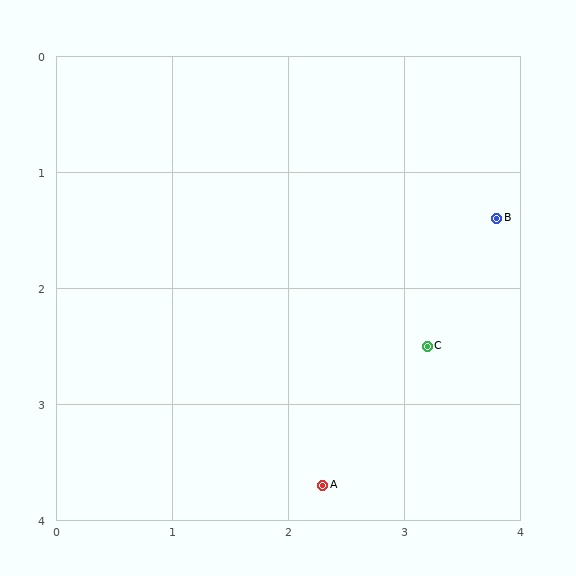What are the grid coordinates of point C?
Point C is at approximately (3.2, 2.5).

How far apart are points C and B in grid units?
Points C and B are about 1.3 grid units apart.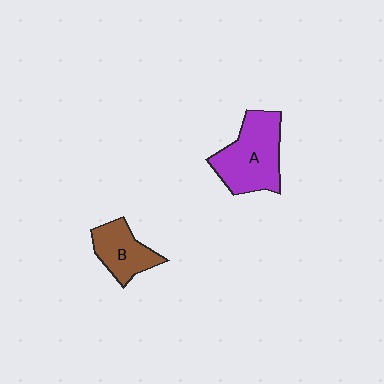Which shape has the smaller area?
Shape B (brown).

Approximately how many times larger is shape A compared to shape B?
Approximately 1.6 times.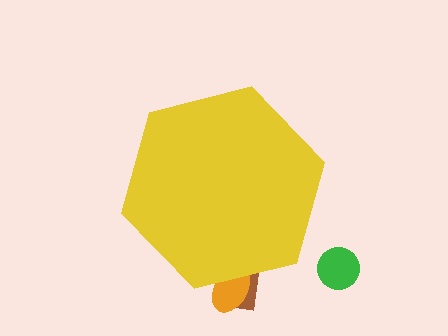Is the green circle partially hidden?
No, the green circle is fully visible.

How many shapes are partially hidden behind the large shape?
2 shapes are partially hidden.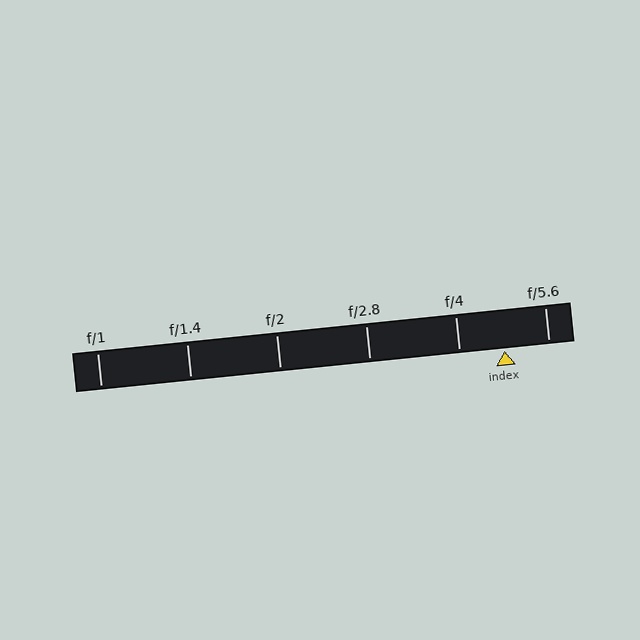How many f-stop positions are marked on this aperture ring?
There are 6 f-stop positions marked.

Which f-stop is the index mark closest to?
The index mark is closest to f/5.6.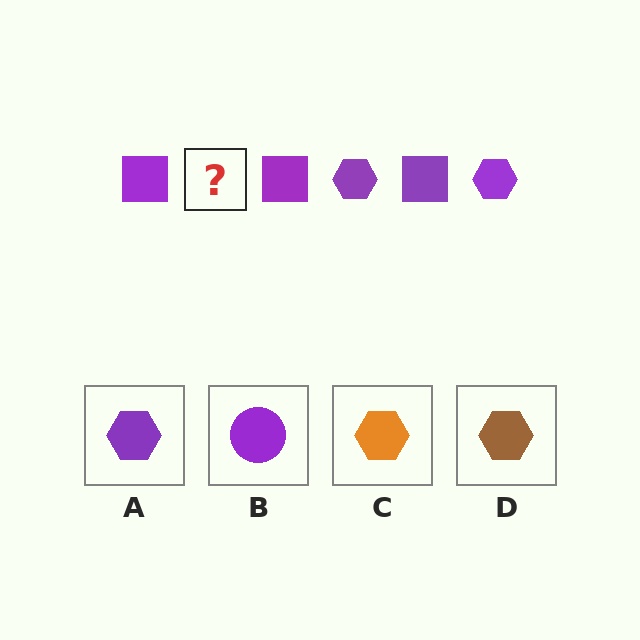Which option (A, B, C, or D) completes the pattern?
A.